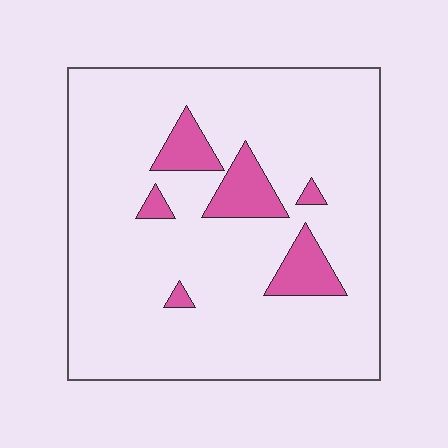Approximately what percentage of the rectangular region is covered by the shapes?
Approximately 10%.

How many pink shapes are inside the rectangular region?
6.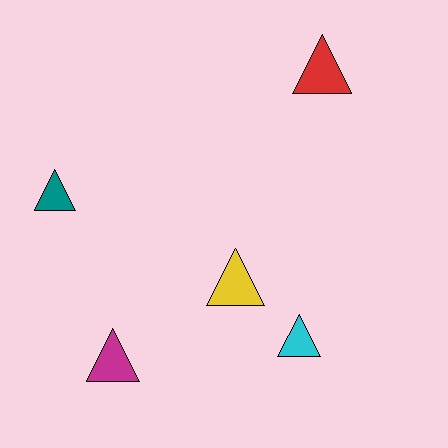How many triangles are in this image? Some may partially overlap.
There are 5 triangles.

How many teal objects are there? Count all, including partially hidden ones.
There is 1 teal object.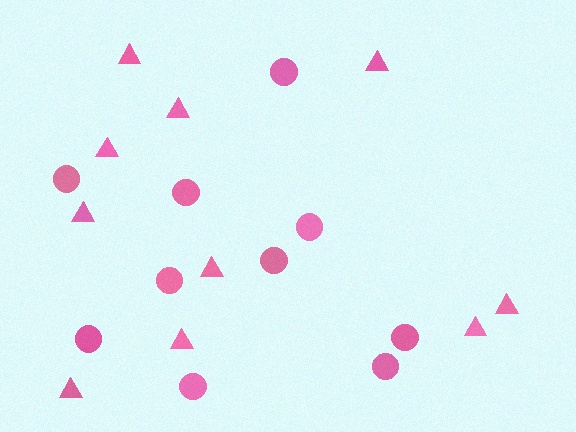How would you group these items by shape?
There are 2 groups: one group of triangles (10) and one group of circles (10).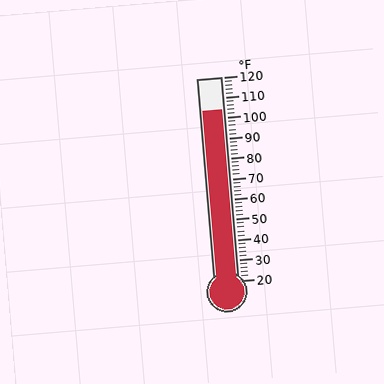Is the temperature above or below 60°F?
The temperature is above 60°F.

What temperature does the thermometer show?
The thermometer shows approximately 104°F.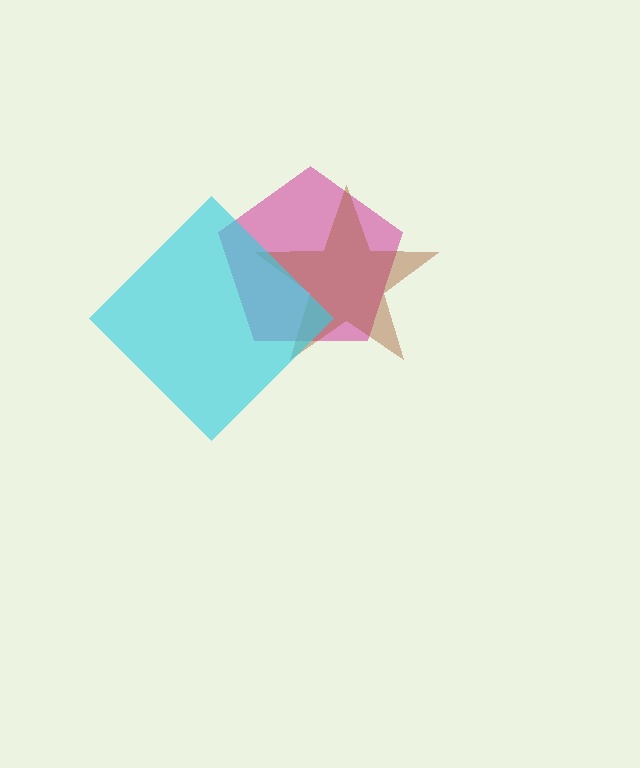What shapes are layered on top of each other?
The layered shapes are: a magenta pentagon, a brown star, a cyan diamond.